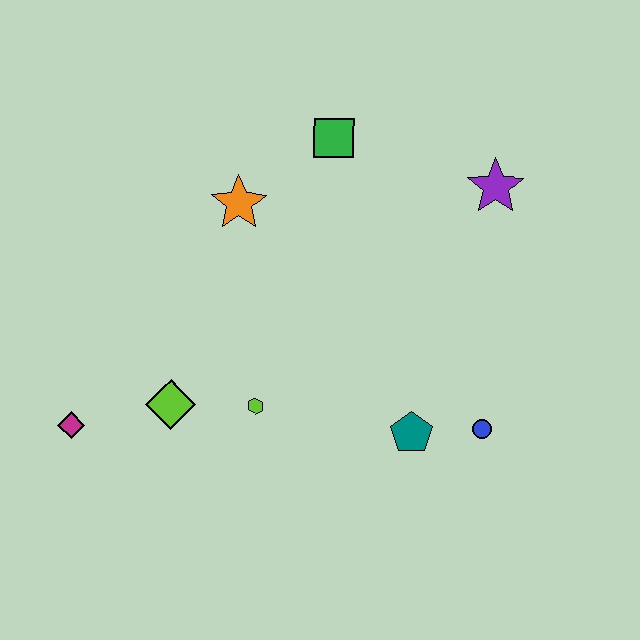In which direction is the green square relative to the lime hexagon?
The green square is above the lime hexagon.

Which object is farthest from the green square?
The magenta diamond is farthest from the green square.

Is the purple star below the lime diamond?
No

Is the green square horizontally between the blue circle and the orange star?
Yes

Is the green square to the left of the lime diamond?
No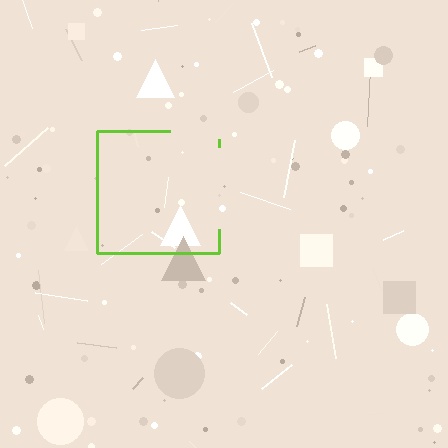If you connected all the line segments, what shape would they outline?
They would outline a square.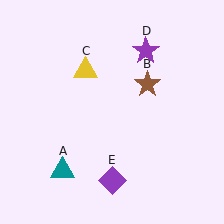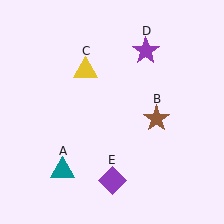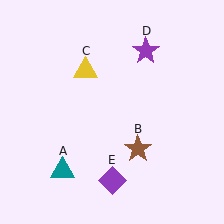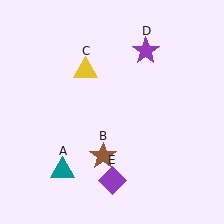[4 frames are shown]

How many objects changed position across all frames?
1 object changed position: brown star (object B).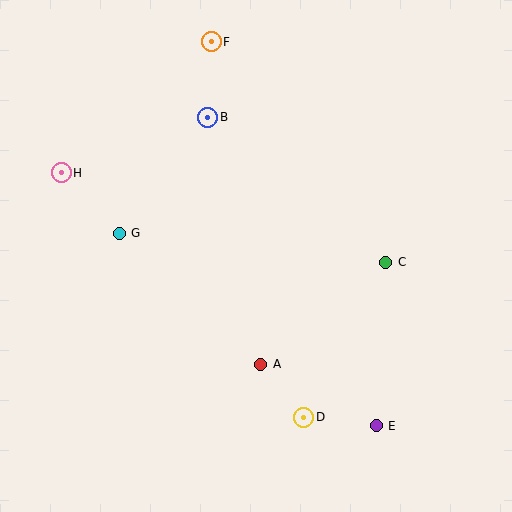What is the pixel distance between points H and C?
The distance between H and C is 337 pixels.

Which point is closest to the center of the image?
Point A at (261, 364) is closest to the center.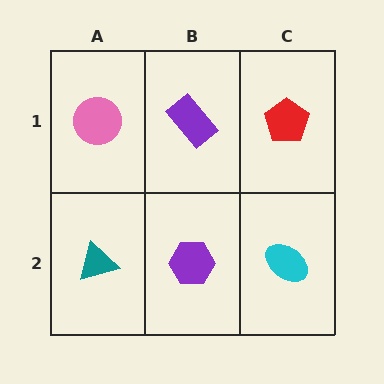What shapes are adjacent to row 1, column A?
A teal triangle (row 2, column A), a purple rectangle (row 1, column B).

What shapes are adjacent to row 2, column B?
A purple rectangle (row 1, column B), a teal triangle (row 2, column A), a cyan ellipse (row 2, column C).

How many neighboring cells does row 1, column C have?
2.